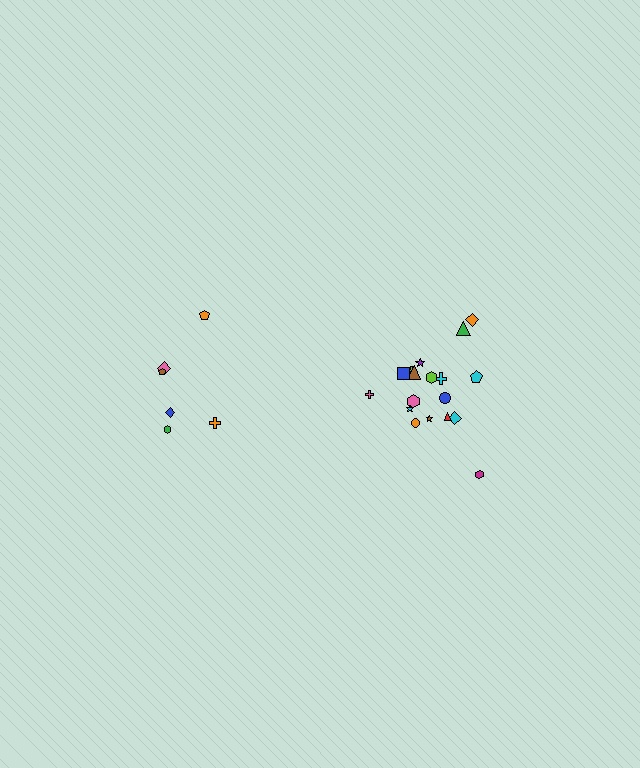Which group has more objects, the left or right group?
The right group.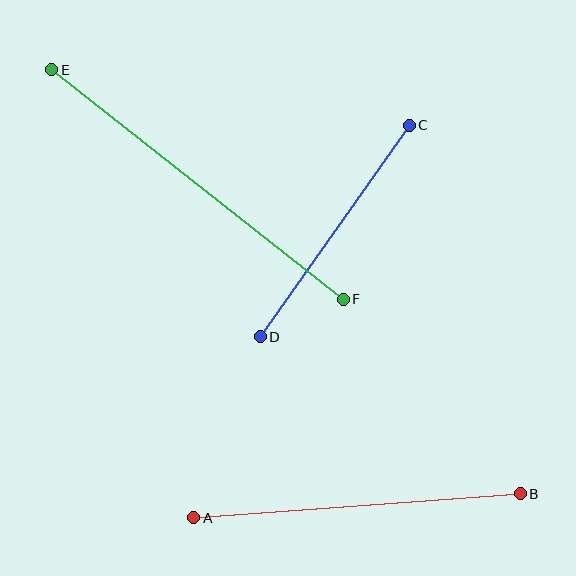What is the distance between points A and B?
The distance is approximately 327 pixels.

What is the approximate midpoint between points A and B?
The midpoint is at approximately (357, 506) pixels.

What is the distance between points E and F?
The distance is approximately 371 pixels.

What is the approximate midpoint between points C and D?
The midpoint is at approximately (335, 231) pixels.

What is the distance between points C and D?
The distance is approximately 259 pixels.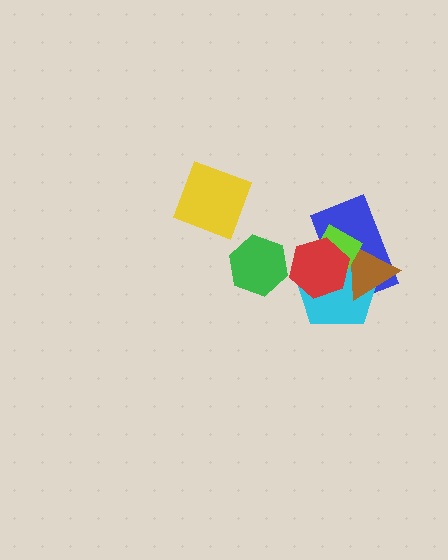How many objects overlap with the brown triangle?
4 objects overlap with the brown triangle.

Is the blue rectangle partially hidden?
Yes, it is partially covered by another shape.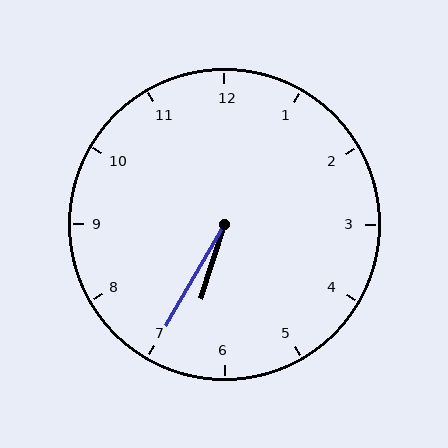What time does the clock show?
6:35.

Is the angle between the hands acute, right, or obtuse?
It is acute.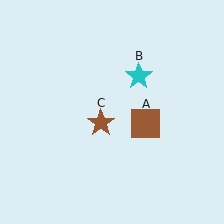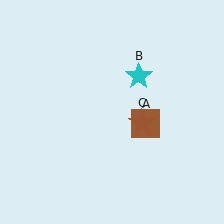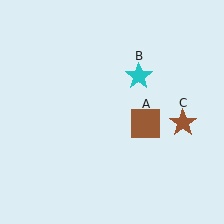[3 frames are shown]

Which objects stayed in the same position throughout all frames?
Brown square (object A) and cyan star (object B) remained stationary.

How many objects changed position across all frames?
1 object changed position: brown star (object C).